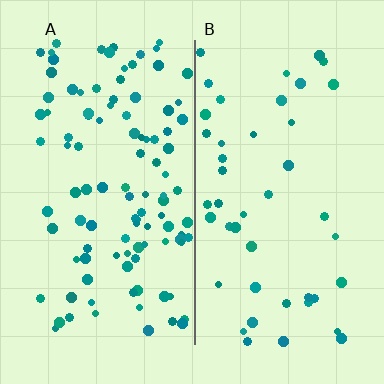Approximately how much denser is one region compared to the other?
Approximately 2.4× — region A over region B.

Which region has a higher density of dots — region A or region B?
A (the left).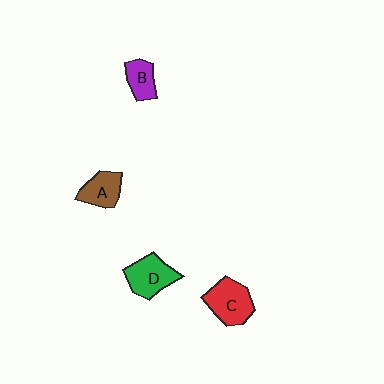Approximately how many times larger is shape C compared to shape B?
Approximately 1.7 times.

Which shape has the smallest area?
Shape B (purple).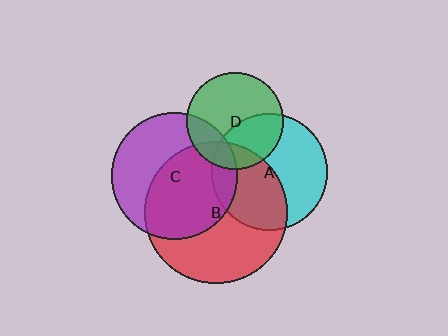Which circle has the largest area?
Circle B (red).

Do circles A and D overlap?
Yes.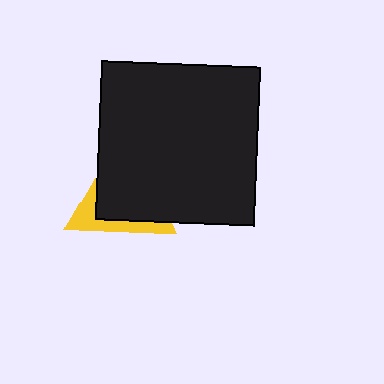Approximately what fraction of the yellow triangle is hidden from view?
Roughly 68% of the yellow triangle is hidden behind the black square.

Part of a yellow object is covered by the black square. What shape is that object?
It is a triangle.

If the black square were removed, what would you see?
You would see the complete yellow triangle.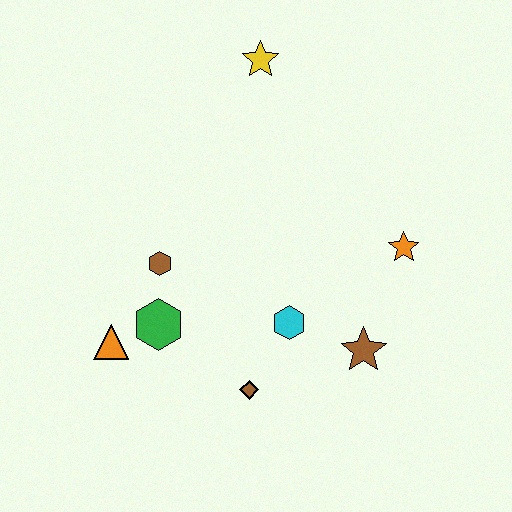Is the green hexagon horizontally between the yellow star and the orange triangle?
Yes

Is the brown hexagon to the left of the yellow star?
Yes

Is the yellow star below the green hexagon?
No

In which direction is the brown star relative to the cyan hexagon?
The brown star is to the right of the cyan hexagon.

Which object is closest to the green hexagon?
The orange triangle is closest to the green hexagon.